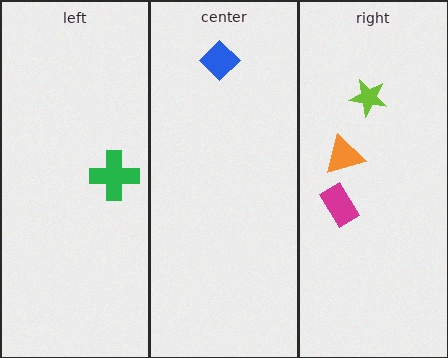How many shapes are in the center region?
1.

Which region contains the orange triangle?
The right region.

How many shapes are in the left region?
1.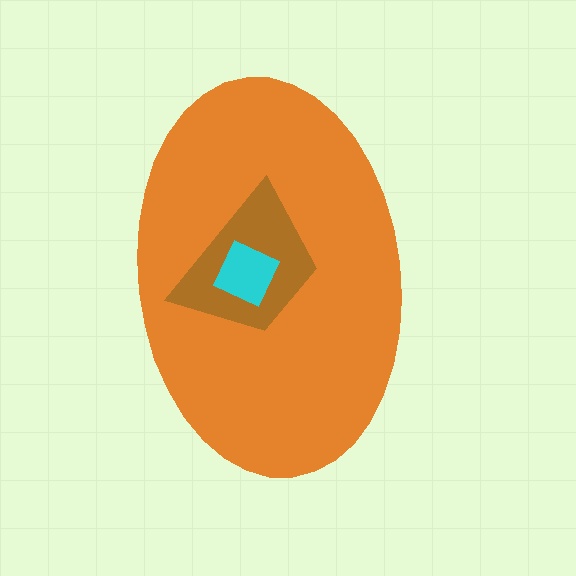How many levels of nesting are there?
3.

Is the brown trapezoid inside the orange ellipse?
Yes.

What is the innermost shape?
The cyan diamond.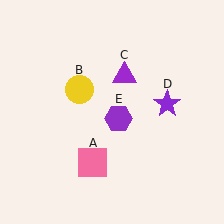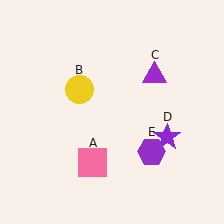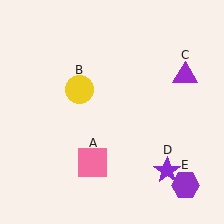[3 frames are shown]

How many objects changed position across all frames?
3 objects changed position: purple triangle (object C), purple star (object D), purple hexagon (object E).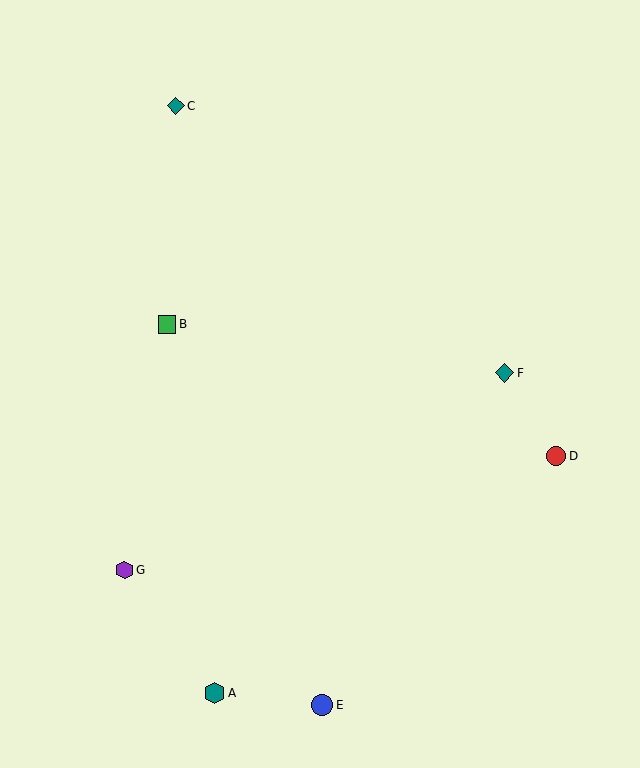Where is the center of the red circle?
The center of the red circle is at (556, 456).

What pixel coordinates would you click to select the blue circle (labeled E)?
Click at (322, 705) to select the blue circle E.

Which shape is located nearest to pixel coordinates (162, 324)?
The green square (labeled B) at (167, 324) is nearest to that location.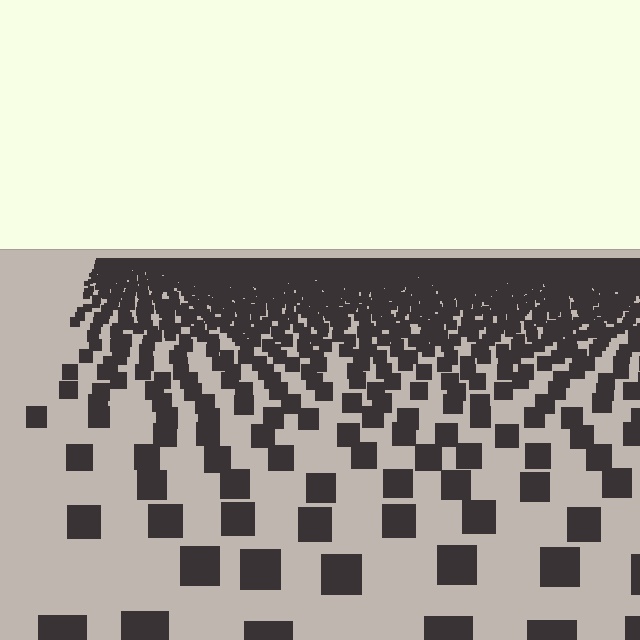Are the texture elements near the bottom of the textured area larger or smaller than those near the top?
Larger. Near the bottom, elements are closer to the viewer and appear at a bigger on-screen size.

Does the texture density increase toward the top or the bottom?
Density increases toward the top.